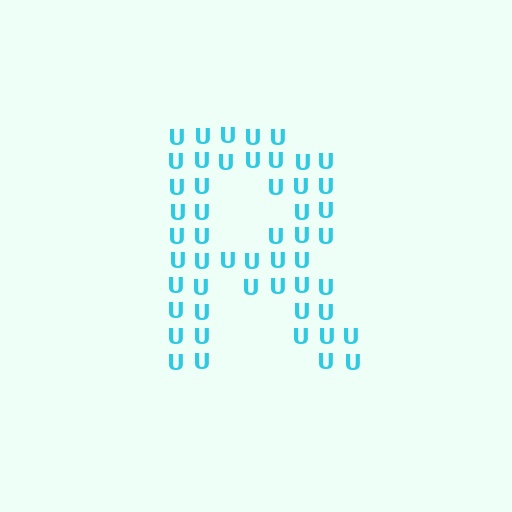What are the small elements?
The small elements are letter U's.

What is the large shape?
The large shape is the letter R.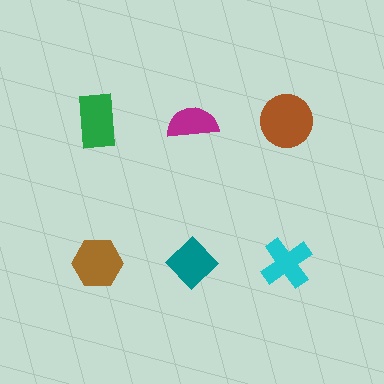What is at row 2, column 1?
A brown hexagon.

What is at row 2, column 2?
A teal diamond.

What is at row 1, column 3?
A brown circle.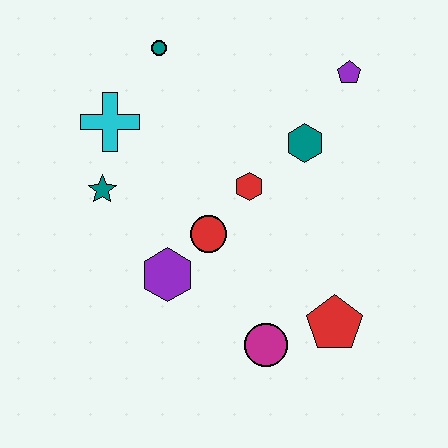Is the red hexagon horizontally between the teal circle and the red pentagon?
Yes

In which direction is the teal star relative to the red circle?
The teal star is to the left of the red circle.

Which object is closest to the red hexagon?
The red circle is closest to the red hexagon.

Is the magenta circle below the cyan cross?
Yes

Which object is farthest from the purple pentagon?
The magenta circle is farthest from the purple pentagon.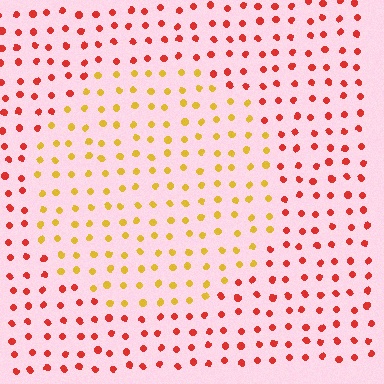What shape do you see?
I see a circle.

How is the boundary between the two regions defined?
The boundary is defined purely by a slight shift in hue (about 47 degrees). Spacing, size, and orientation are identical on both sides.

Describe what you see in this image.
The image is filled with small red elements in a uniform arrangement. A circle-shaped region is visible where the elements are tinted to a slightly different hue, forming a subtle color boundary.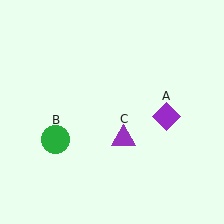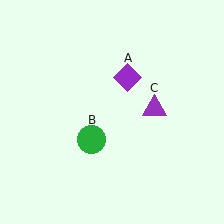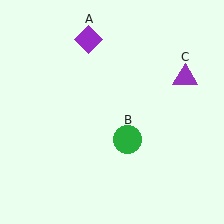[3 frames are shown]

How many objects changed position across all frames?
3 objects changed position: purple diamond (object A), green circle (object B), purple triangle (object C).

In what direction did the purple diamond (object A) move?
The purple diamond (object A) moved up and to the left.